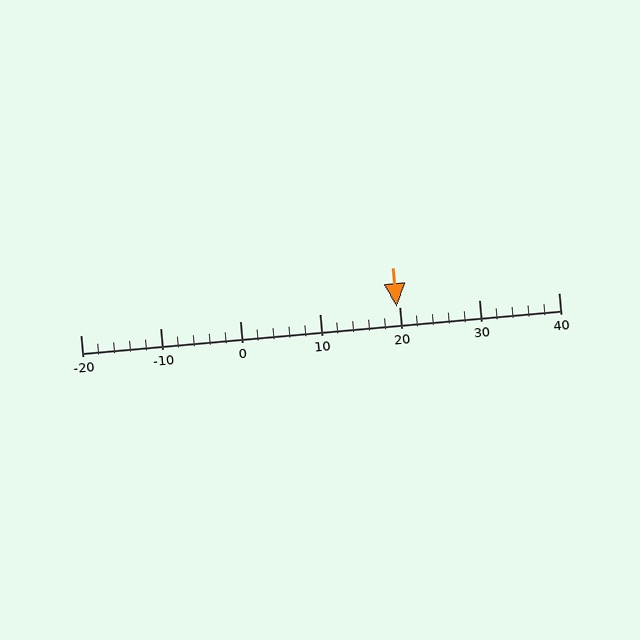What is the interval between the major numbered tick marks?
The major tick marks are spaced 10 units apart.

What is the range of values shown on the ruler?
The ruler shows values from -20 to 40.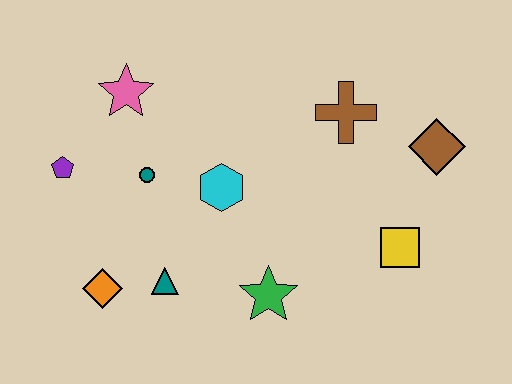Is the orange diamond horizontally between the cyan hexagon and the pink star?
No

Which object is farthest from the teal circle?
The brown diamond is farthest from the teal circle.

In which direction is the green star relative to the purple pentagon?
The green star is to the right of the purple pentagon.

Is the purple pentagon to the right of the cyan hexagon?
No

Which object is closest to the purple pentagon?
The teal circle is closest to the purple pentagon.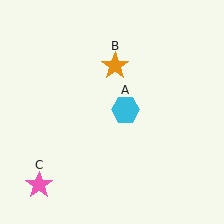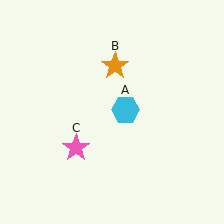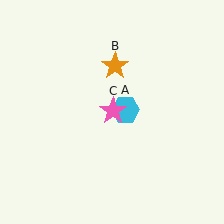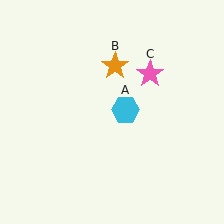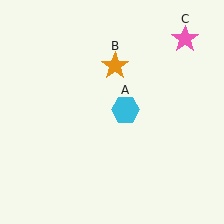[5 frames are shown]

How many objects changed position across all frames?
1 object changed position: pink star (object C).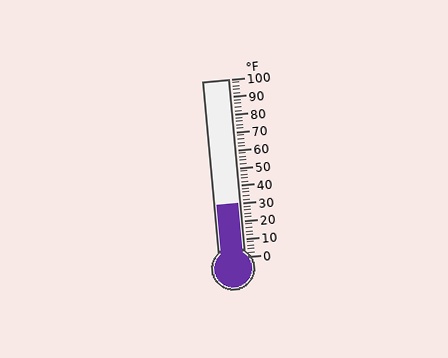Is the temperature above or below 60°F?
The temperature is below 60°F.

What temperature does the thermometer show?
The thermometer shows approximately 30°F.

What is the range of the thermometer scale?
The thermometer scale ranges from 0°F to 100°F.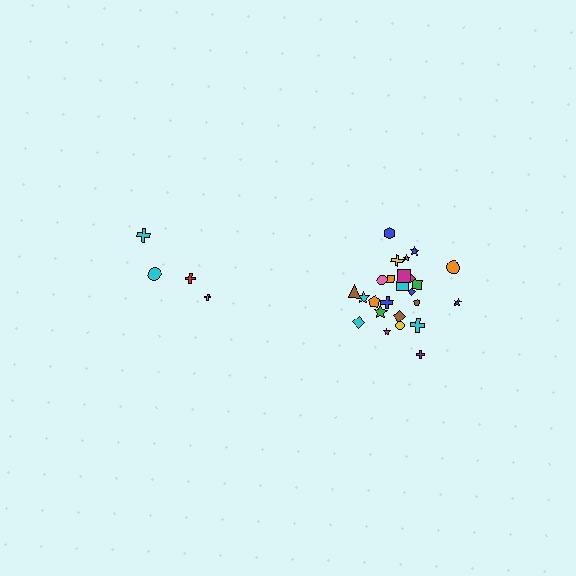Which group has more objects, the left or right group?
The right group.